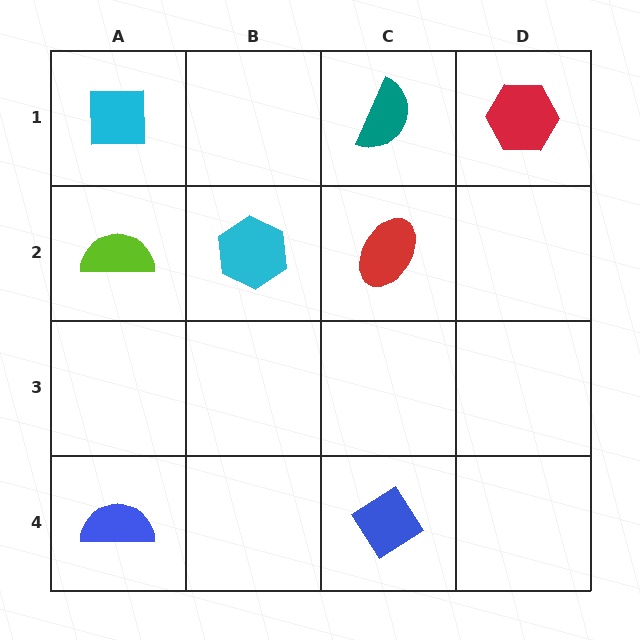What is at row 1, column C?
A teal semicircle.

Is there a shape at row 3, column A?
No, that cell is empty.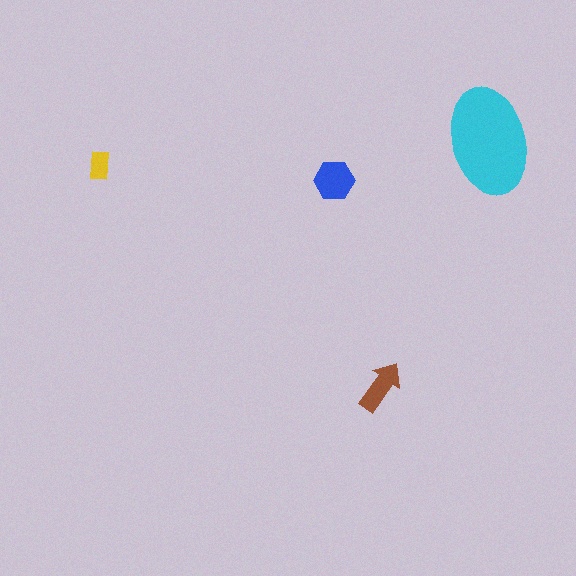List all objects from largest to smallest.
The cyan ellipse, the blue hexagon, the brown arrow, the yellow rectangle.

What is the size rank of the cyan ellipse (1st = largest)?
1st.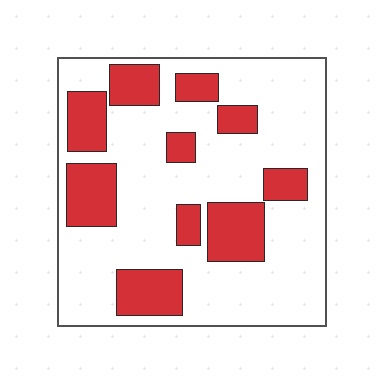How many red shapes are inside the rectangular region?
10.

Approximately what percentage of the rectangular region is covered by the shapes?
Approximately 30%.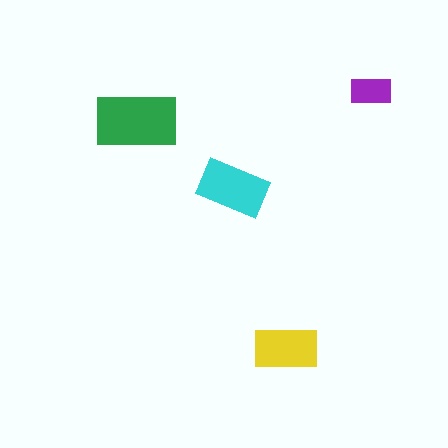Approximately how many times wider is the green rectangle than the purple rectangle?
About 2 times wider.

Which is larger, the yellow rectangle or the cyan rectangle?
The cyan one.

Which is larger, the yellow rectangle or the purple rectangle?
The yellow one.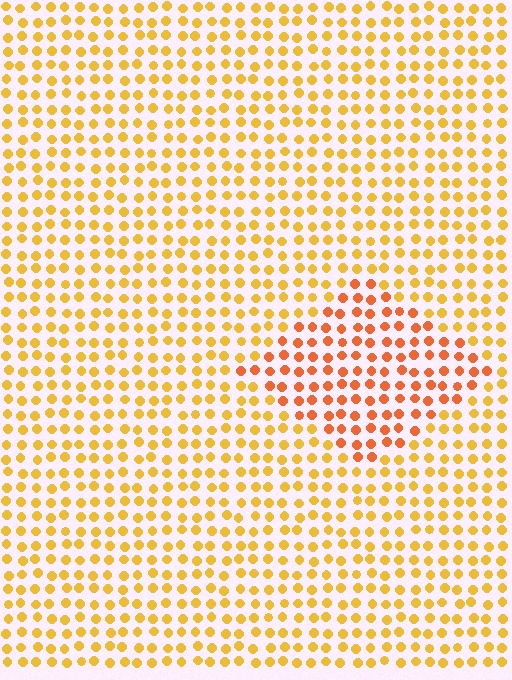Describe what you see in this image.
The image is filled with small yellow elements in a uniform arrangement. A diamond-shaped region is visible where the elements are tinted to a slightly different hue, forming a subtle color boundary.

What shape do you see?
I see a diamond.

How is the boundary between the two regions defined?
The boundary is defined purely by a slight shift in hue (about 28 degrees). Spacing, size, and orientation are identical on both sides.